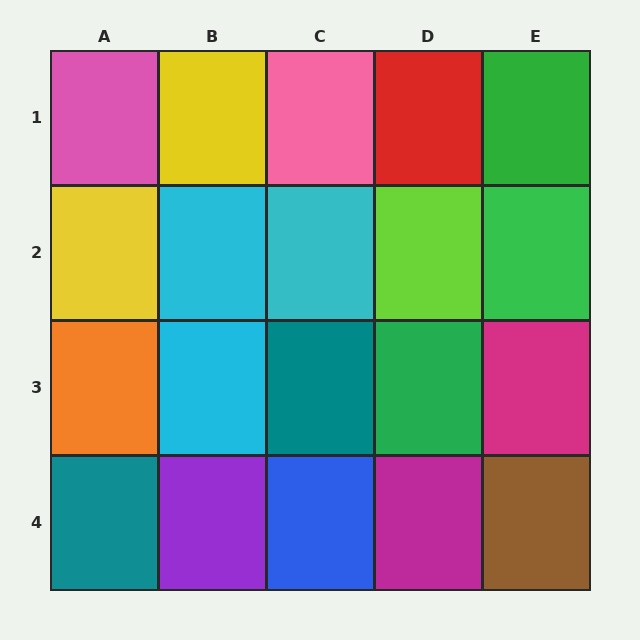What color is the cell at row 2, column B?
Cyan.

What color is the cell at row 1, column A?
Pink.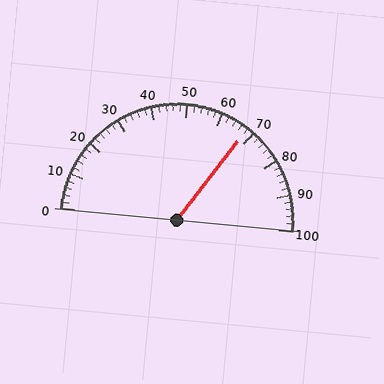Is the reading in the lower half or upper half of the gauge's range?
The reading is in the upper half of the range (0 to 100).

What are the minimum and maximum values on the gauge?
The gauge ranges from 0 to 100.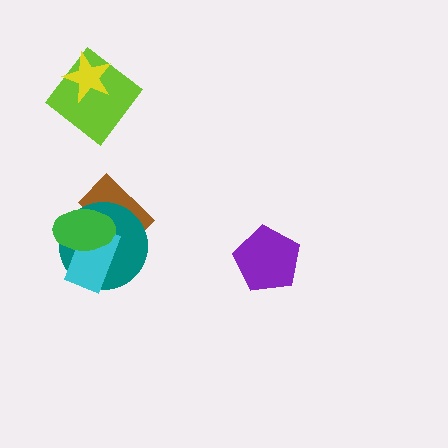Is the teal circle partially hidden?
Yes, it is partially covered by another shape.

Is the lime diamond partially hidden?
Yes, it is partially covered by another shape.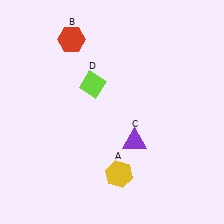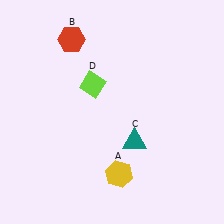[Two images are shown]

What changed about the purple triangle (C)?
In Image 1, C is purple. In Image 2, it changed to teal.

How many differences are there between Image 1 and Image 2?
There is 1 difference between the two images.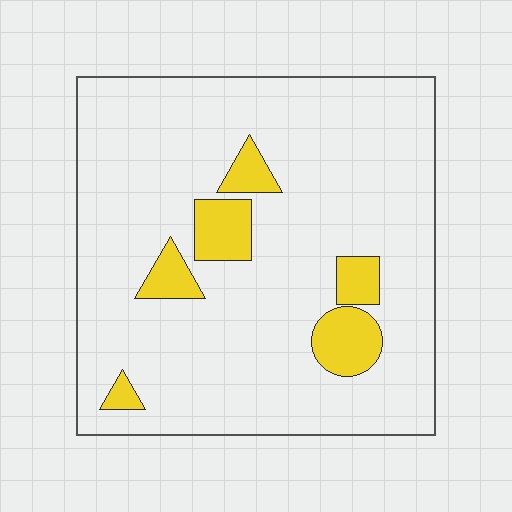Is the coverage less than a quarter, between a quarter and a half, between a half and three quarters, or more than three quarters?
Less than a quarter.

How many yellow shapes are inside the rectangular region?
6.